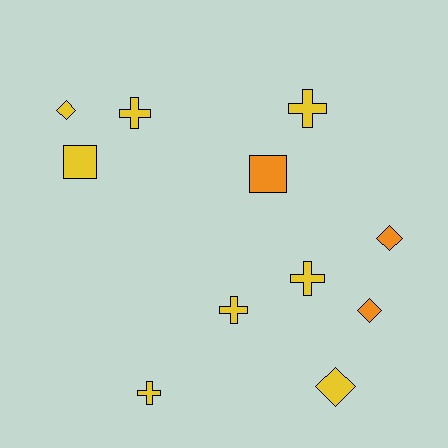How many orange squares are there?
There is 1 orange square.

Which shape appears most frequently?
Cross, with 5 objects.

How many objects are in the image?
There are 11 objects.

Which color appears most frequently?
Yellow, with 8 objects.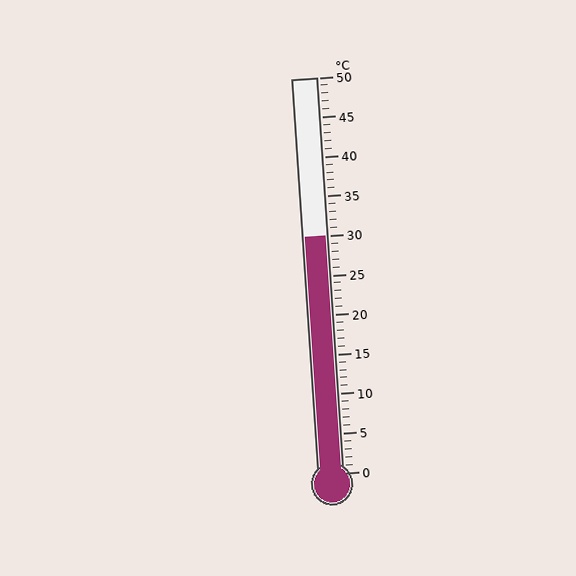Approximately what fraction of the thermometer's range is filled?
The thermometer is filled to approximately 60% of its range.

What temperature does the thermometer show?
The thermometer shows approximately 30°C.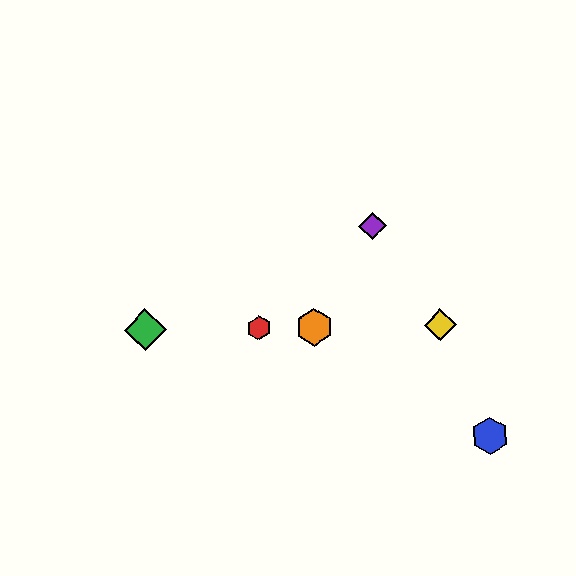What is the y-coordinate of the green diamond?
The green diamond is at y≈330.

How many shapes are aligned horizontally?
4 shapes (the red hexagon, the green diamond, the yellow diamond, the orange hexagon) are aligned horizontally.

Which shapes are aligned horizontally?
The red hexagon, the green diamond, the yellow diamond, the orange hexagon are aligned horizontally.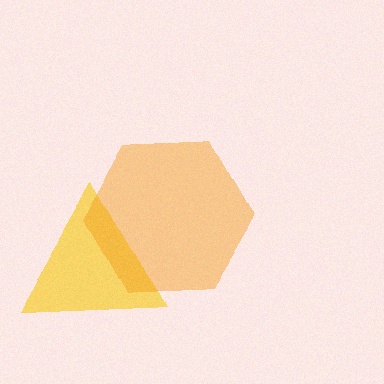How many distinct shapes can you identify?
There are 2 distinct shapes: a yellow triangle, an orange hexagon.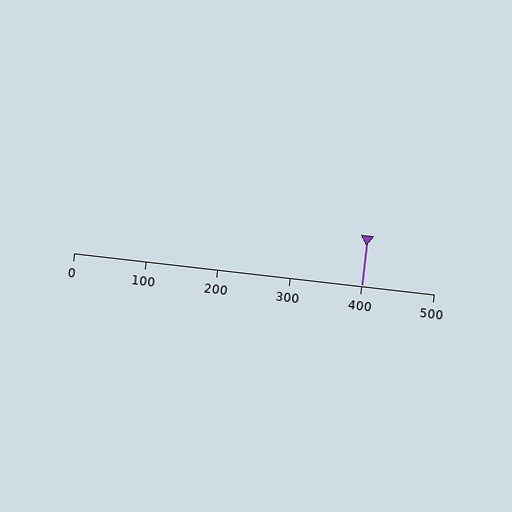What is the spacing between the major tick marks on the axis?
The major ticks are spaced 100 apart.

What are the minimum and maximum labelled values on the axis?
The axis runs from 0 to 500.